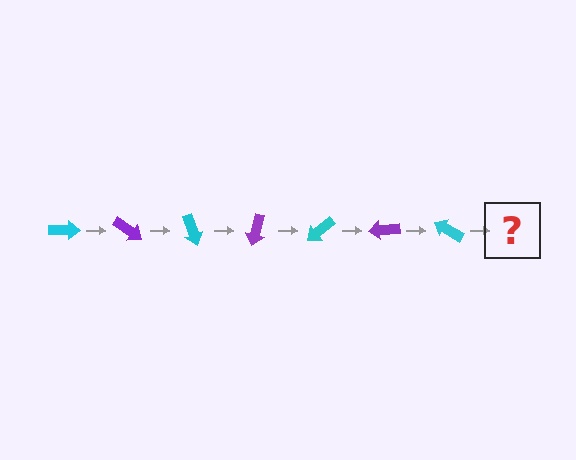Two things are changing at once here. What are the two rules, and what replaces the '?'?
The two rules are that it rotates 35 degrees each step and the color cycles through cyan and purple. The '?' should be a purple arrow, rotated 245 degrees from the start.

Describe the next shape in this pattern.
It should be a purple arrow, rotated 245 degrees from the start.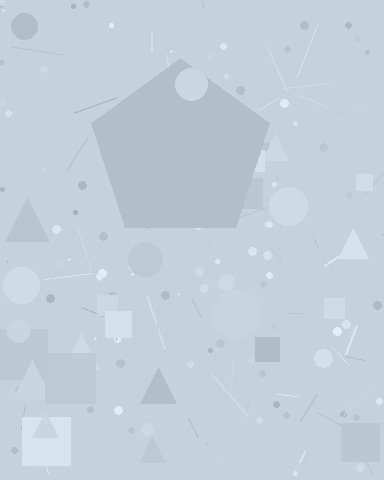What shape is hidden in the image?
A pentagon is hidden in the image.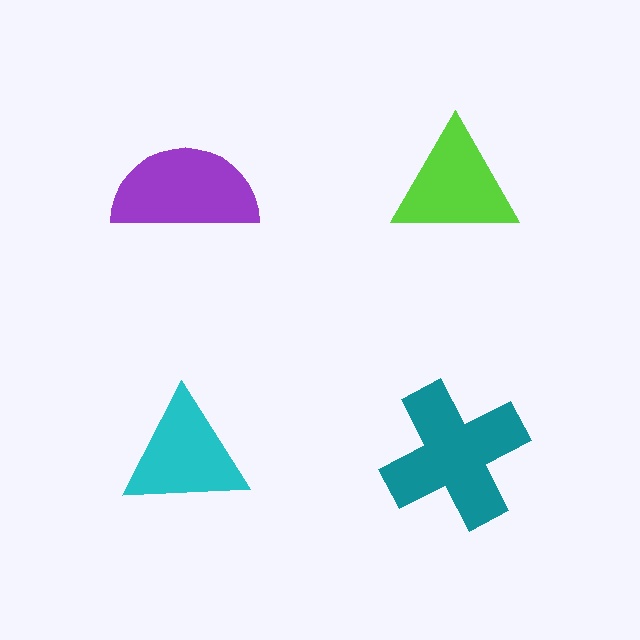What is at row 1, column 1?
A purple semicircle.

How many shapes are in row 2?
2 shapes.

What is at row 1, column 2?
A lime triangle.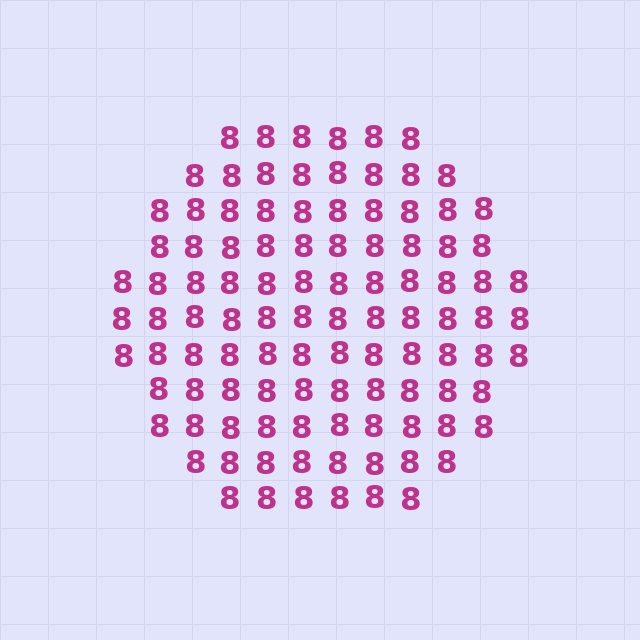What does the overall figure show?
The overall figure shows a circle.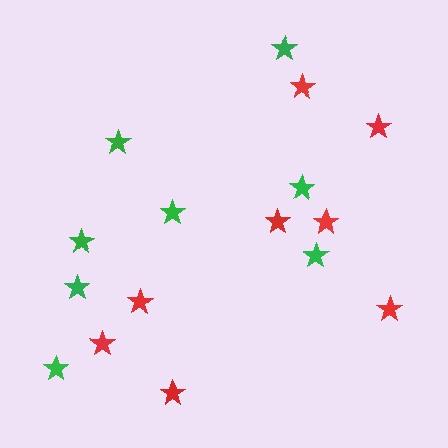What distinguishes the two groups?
There are 2 groups: one group of green stars (8) and one group of red stars (8).